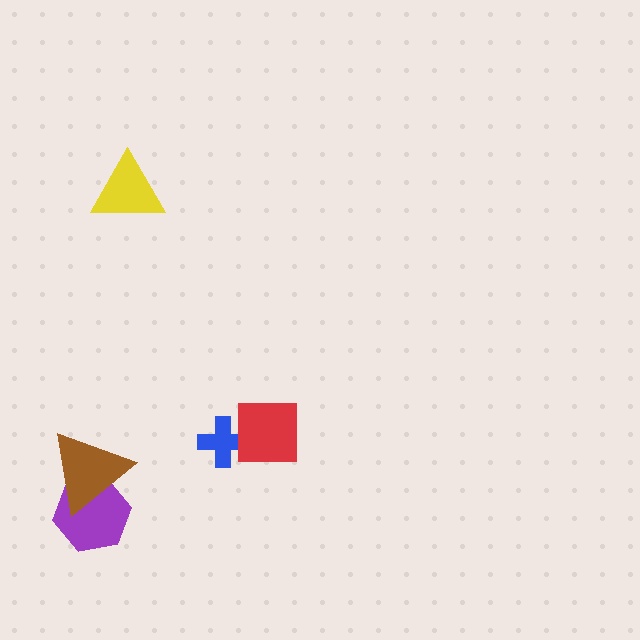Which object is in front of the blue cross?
The red square is in front of the blue cross.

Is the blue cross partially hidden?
Yes, it is partially covered by another shape.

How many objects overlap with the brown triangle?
1 object overlaps with the brown triangle.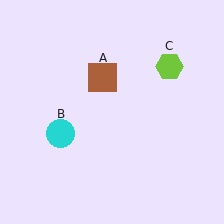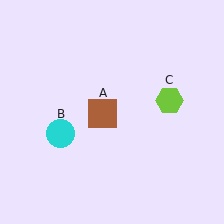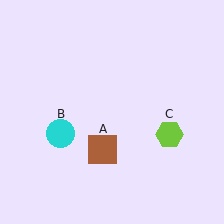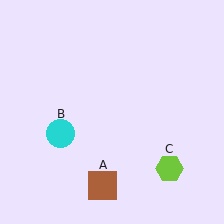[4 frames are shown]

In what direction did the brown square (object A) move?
The brown square (object A) moved down.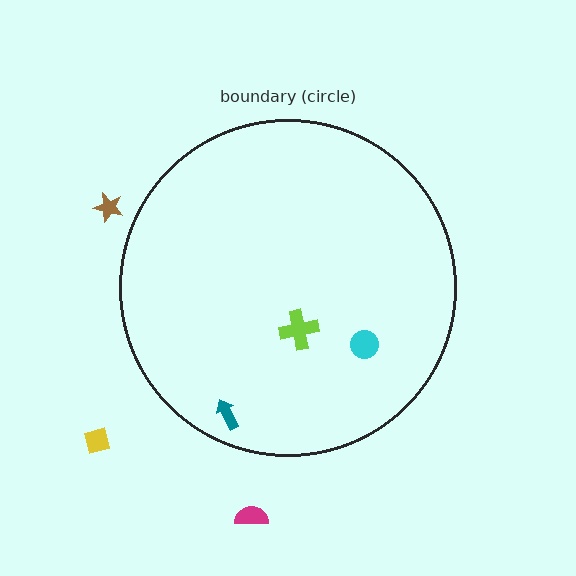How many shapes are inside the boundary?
3 inside, 3 outside.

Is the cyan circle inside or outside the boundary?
Inside.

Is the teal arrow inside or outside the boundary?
Inside.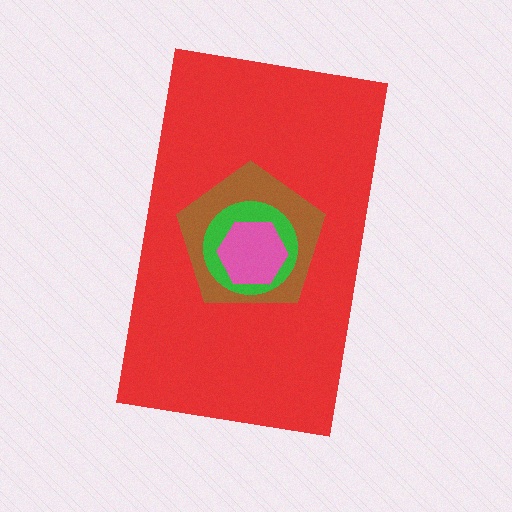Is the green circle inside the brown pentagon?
Yes.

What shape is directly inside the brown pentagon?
The green circle.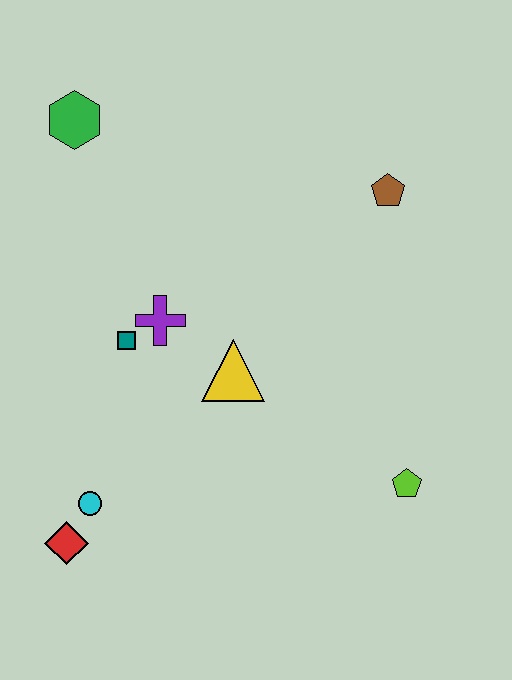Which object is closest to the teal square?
The purple cross is closest to the teal square.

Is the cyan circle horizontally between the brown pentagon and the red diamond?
Yes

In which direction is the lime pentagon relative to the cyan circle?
The lime pentagon is to the right of the cyan circle.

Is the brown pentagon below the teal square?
No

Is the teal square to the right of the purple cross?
No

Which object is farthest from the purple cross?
The lime pentagon is farthest from the purple cross.